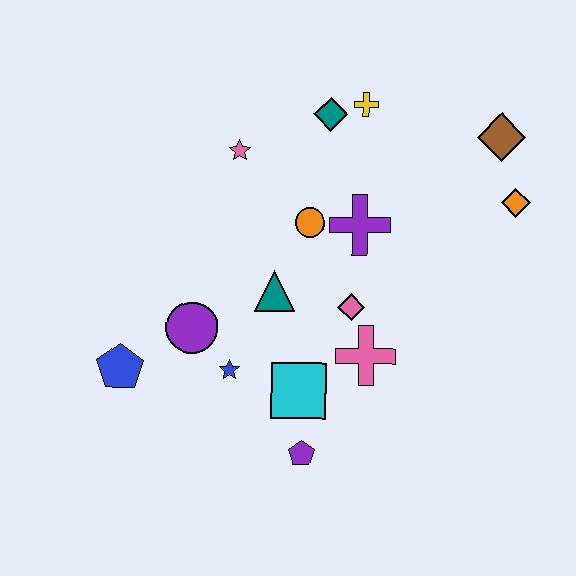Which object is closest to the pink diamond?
The pink cross is closest to the pink diamond.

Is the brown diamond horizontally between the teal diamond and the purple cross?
No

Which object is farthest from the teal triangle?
The brown diamond is farthest from the teal triangle.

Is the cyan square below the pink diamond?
Yes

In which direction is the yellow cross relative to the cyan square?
The yellow cross is above the cyan square.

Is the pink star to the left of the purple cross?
Yes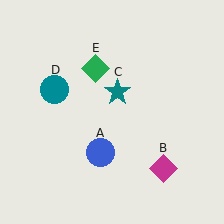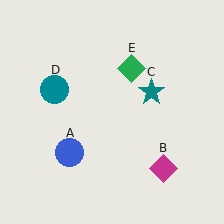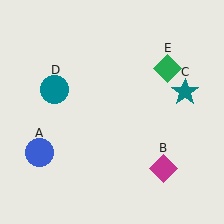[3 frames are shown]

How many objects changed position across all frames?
3 objects changed position: blue circle (object A), teal star (object C), green diamond (object E).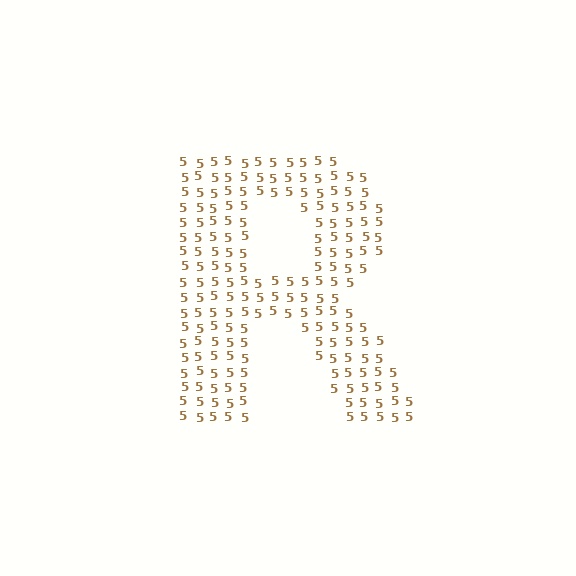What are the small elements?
The small elements are digit 5's.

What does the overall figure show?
The overall figure shows the letter R.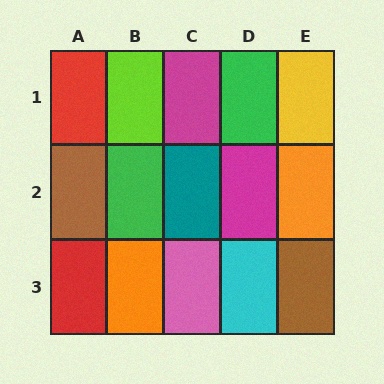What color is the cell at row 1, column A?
Red.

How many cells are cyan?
1 cell is cyan.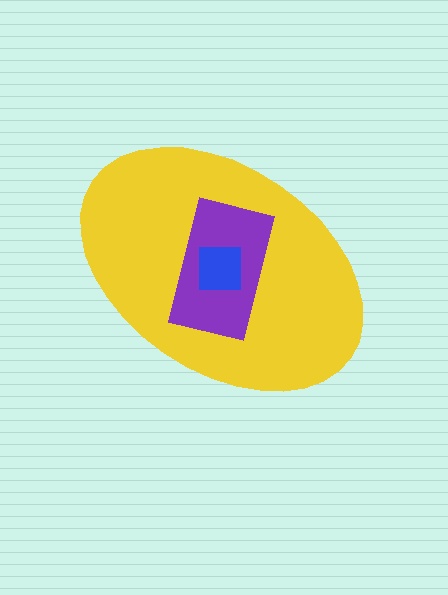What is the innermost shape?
The blue square.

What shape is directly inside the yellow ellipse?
The purple rectangle.